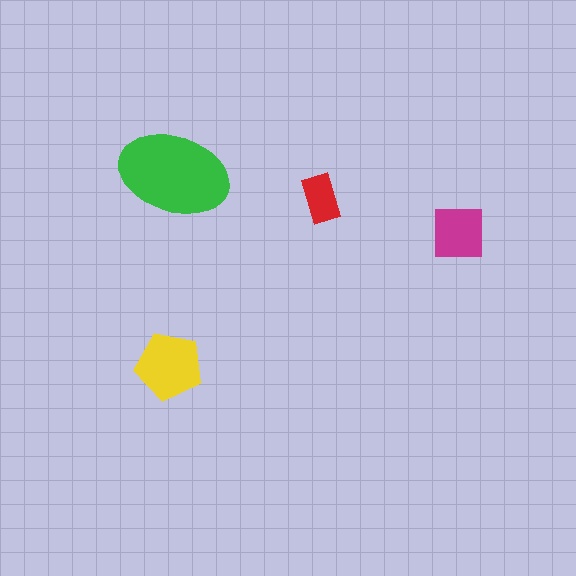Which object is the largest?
The green ellipse.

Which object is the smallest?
The red rectangle.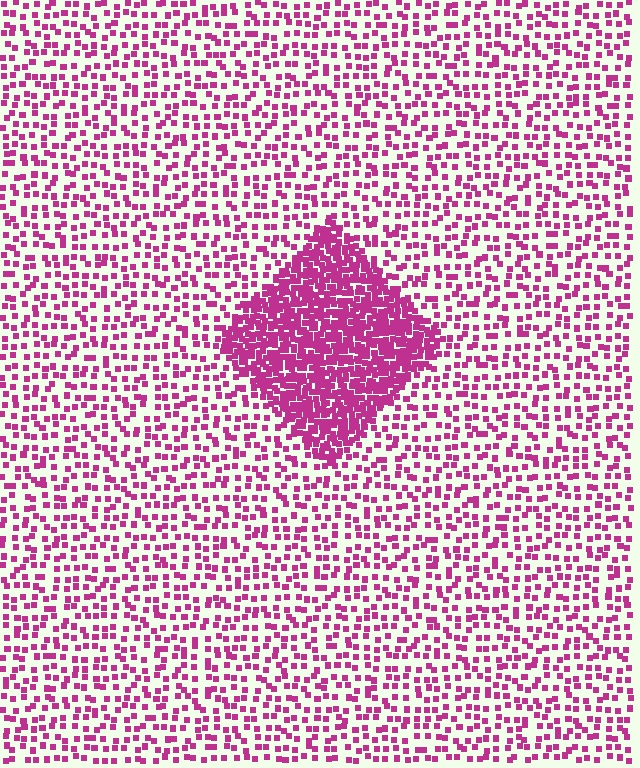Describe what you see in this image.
The image contains small magenta elements arranged at two different densities. A diamond-shaped region is visible where the elements are more densely packed than the surrounding area.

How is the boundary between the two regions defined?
The boundary is defined by a change in element density (approximately 3.0x ratio). All elements are the same color, size, and shape.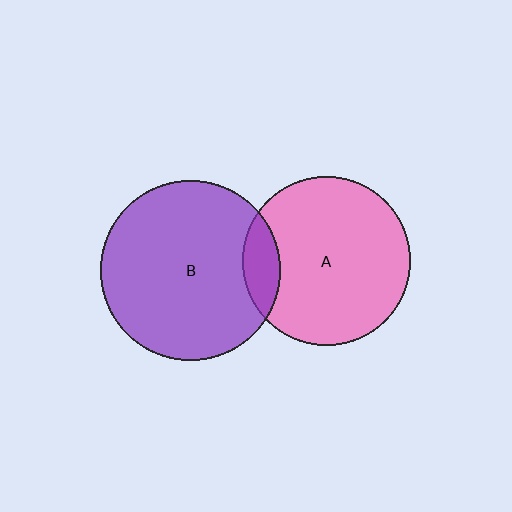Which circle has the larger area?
Circle B (purple).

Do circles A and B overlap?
Yes.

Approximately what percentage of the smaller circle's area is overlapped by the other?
Approximately 15%.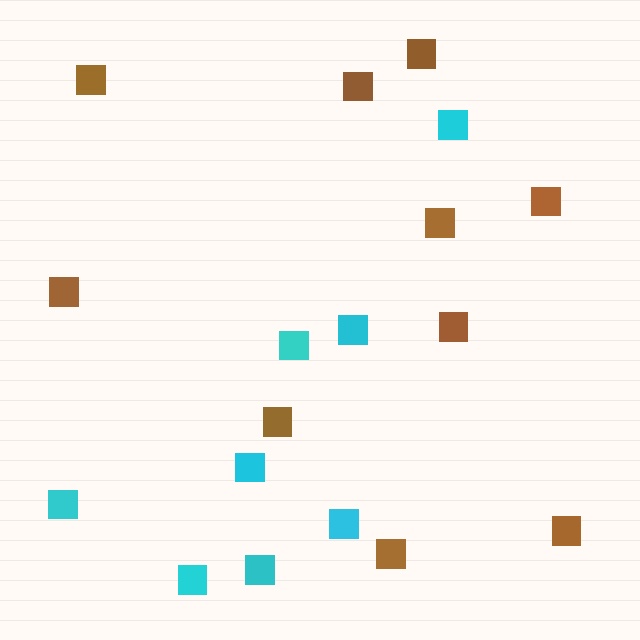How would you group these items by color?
There are 2 groups: one group of cyan squares (8) and one group of brown squares (10).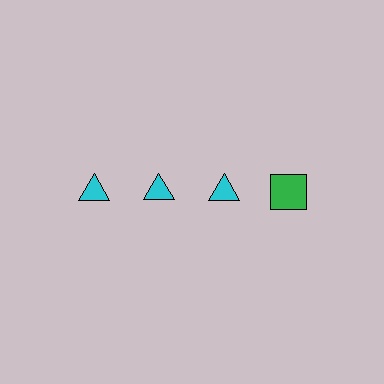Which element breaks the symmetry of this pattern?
The green square in the top row, second from right column breaks the symmetry. All other shapes are cyan triangles.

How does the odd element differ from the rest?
It differs in both color (green instead of cyan) and shape (square instead of triangle).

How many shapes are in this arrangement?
There are 4 shapes arranged in a grid pattern.